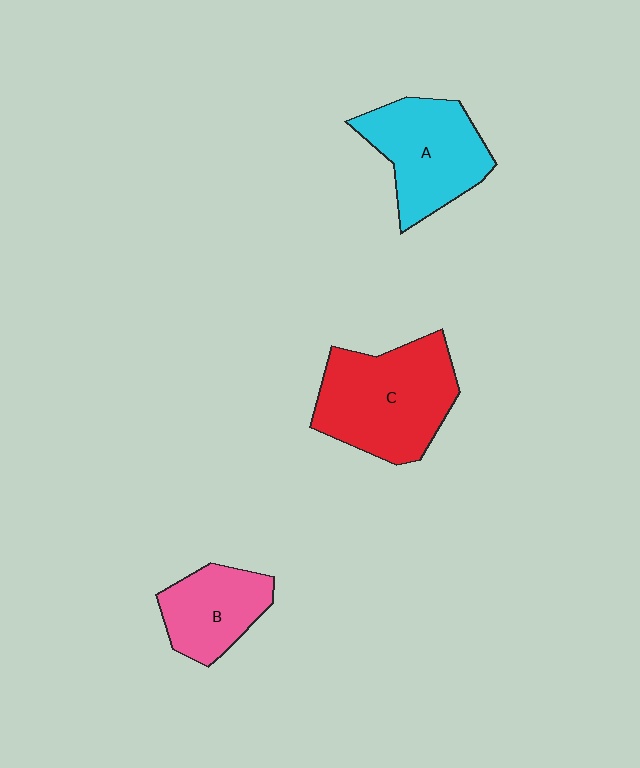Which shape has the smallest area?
Shape B (pink).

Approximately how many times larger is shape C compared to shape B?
Approximately 1.7 times.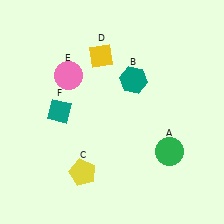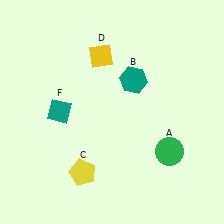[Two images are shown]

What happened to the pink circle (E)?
The pink circle (E) was removed in Image 2. It was in the top-left area of Image 1.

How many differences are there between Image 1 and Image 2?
There is 1 difference between the two images.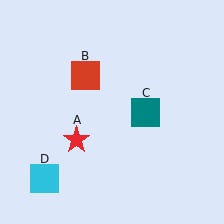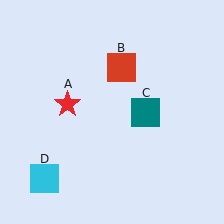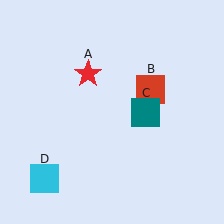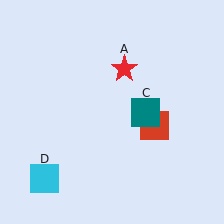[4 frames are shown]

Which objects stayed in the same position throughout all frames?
Teal square (object C) and cyan square (object D) remained stationary.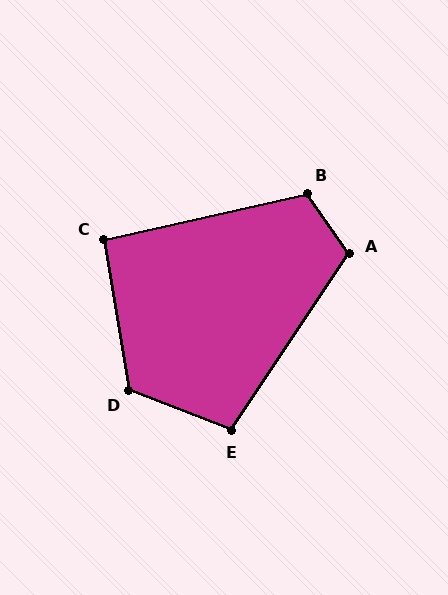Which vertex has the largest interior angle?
D, at approximately 121 degrees.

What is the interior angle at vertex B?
Approximately 112 degrees (obtuse).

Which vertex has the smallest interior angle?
C, at approximately 93 degrees.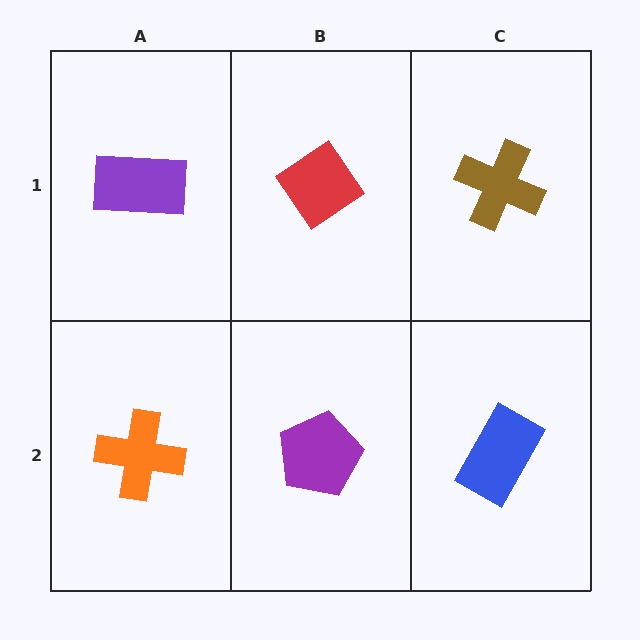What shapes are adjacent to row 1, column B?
A purple pentagon (row 2, column B), a purple rectangle (row 1, column A), a brown cross (row 1, column C).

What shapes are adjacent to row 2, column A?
A purple rectangle (row 1, column A), a purple pentagon (row 2, column B).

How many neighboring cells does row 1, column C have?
2.